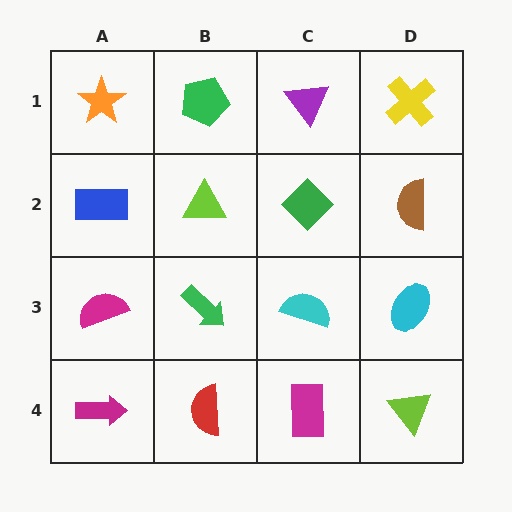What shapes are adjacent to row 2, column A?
An orange star (row 1, column A), a magenta semicircle (row 3, column A), a lime triangle (row 2, column B).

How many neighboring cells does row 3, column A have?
3.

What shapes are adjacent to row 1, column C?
A green diamond (row 2, column C), a green pentagon (row 1, column B), a yellow cross (row 1, column D).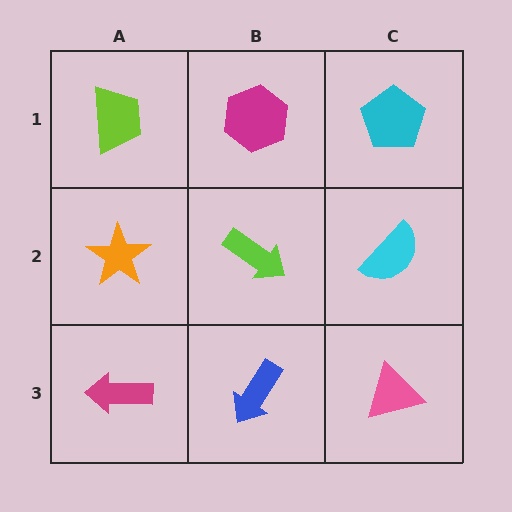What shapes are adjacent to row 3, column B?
A lime arrow (row 2, column B), a magenta arrow (row 3, column A), a pink triangle (row 3, column C).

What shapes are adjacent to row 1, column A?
An orange star (row 2, column A), a magenta hexagon (row 1, column B).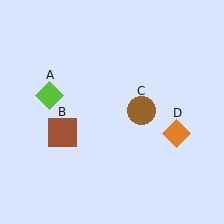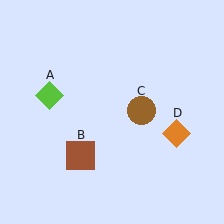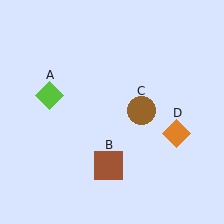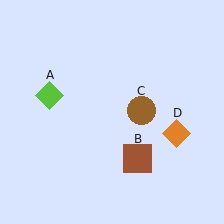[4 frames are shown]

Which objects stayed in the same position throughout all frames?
Lime diamond (object A) and brown circle (object C) and orange diamond (object D) remained stationary.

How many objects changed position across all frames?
1 object changed position: brown square (object B).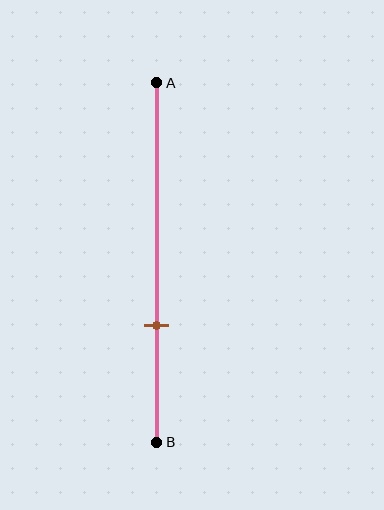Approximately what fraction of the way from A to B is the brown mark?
The brown mark is approximately 65% of the way from A to B.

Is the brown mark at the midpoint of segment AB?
No, the mark is at about 65% from A, not at the 50% midpoint.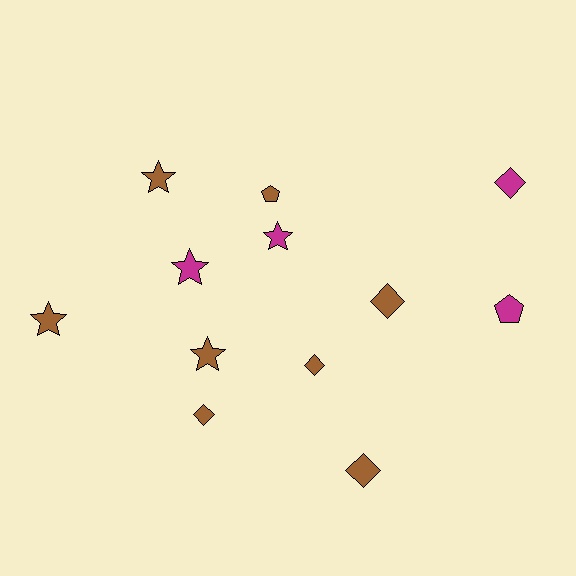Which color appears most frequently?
Brown, with 8 objects.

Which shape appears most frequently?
Diamond, with 5 objects.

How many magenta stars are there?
There are 2 magenta stars.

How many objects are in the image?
There are 12 objects.